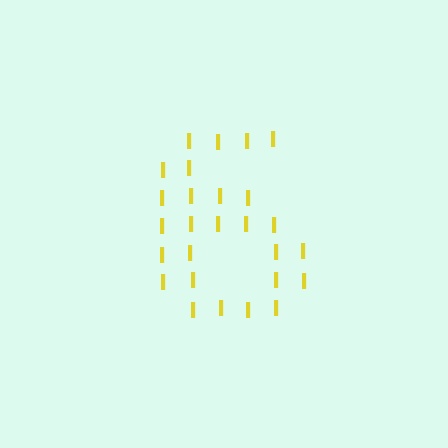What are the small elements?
The small elements are letter I's.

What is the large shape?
The large shape is the digit 6.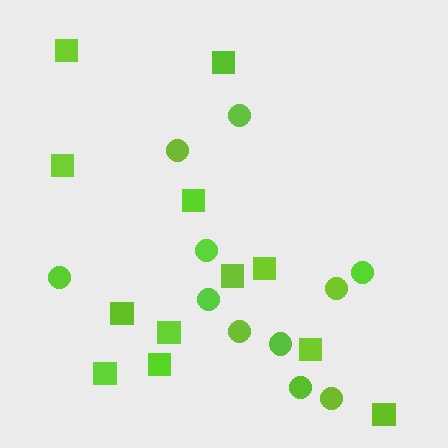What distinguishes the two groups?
There are 2 groups: one group of circles (11) and one group of squares (12).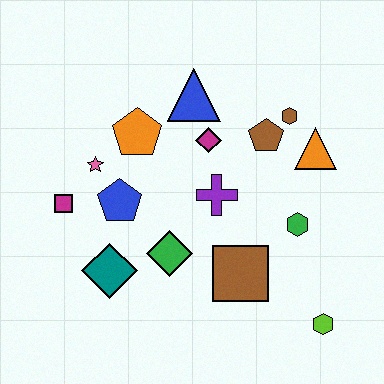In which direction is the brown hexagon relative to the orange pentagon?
The brown hexagon is to the right of the orange pentagon.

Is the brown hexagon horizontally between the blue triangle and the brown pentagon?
No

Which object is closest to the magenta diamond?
The blue triangle is closest to the magenta diamond.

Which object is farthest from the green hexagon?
The magenta square is farthest from the green hexagon.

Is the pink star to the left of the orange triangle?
Yes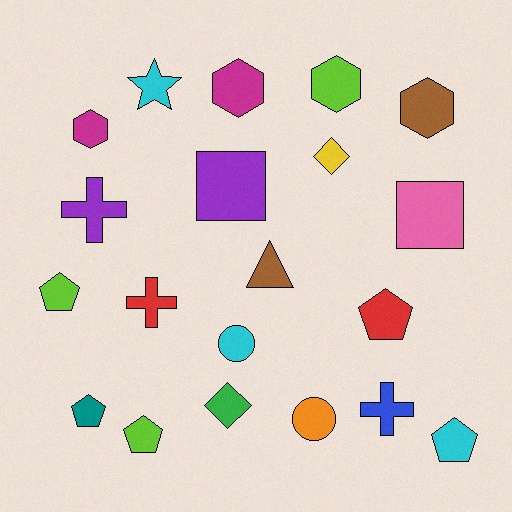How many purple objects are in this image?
There are 2 purple objects.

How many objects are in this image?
There are 20 objects.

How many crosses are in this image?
There are 3 crosses.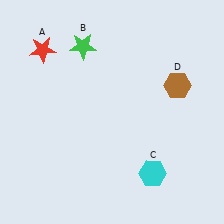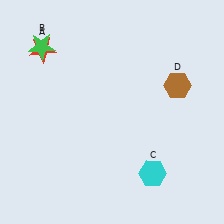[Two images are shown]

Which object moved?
The green star (B) moved left.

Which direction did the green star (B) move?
The green star (B) moved left.